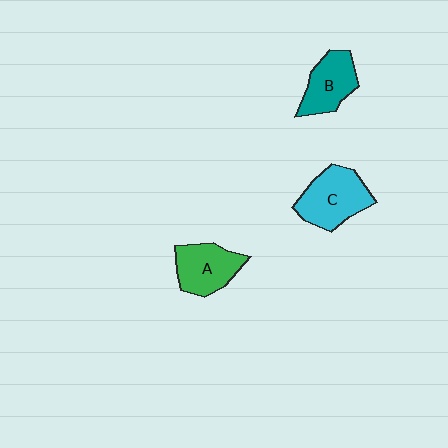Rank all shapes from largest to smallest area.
From largest to smallest: C (cyan), A (green), B (teal).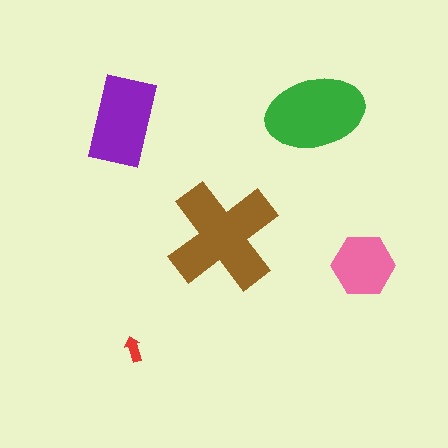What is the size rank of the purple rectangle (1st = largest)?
3rd.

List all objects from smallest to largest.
The red arrow, the pink hexagon, the purple rectangle, the green ellipse, the brown cross.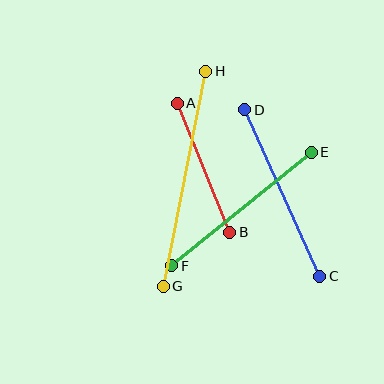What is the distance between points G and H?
The distance is approximately 219 pixels.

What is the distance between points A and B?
The distance is approximately 139 pixels.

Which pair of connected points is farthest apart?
Points G and H are farthest apart.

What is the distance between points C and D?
The distance is approximately 183 pixels.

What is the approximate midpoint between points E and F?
The midpoint is at approximately (242, 209) pixels.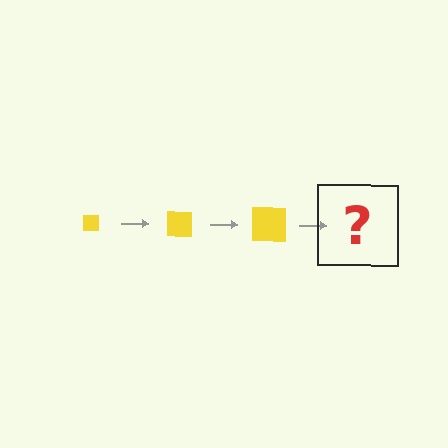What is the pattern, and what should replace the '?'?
The pattern is that the square gets progressively larger each step. The '?' should be a yellow square, larger than the previous one.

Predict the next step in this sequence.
The next step is a yellow square, larger than the previous one.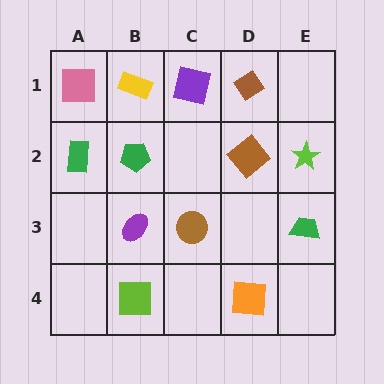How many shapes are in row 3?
3 shapes.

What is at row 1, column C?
A purple square.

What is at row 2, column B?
A green pentagon.